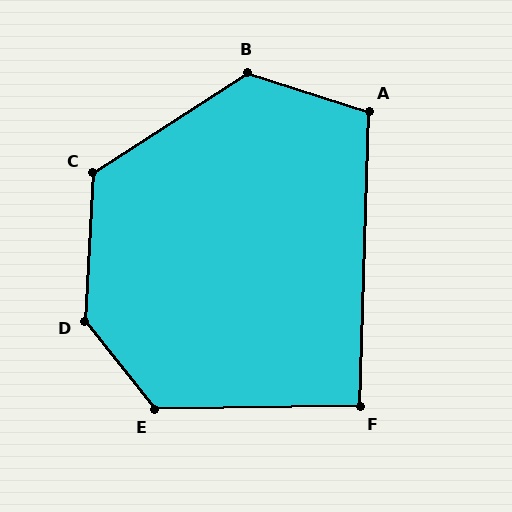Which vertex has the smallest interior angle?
F, at approximately 92 degrees.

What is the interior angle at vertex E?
Approximately 128 degrees (obtuse).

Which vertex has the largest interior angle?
D, at approximately 138 degrees.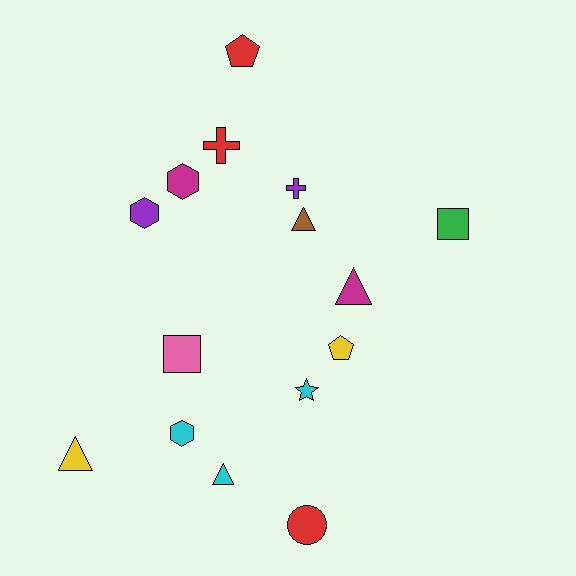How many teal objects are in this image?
There are no teal objects.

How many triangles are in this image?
There are 4 triangles.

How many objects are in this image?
There are 15 objects.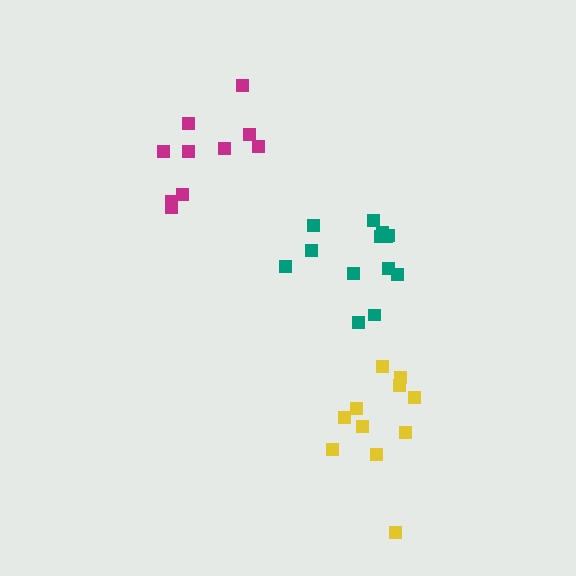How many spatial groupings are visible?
There are 3 spatial groupings.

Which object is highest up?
The magenta cluster is topmost.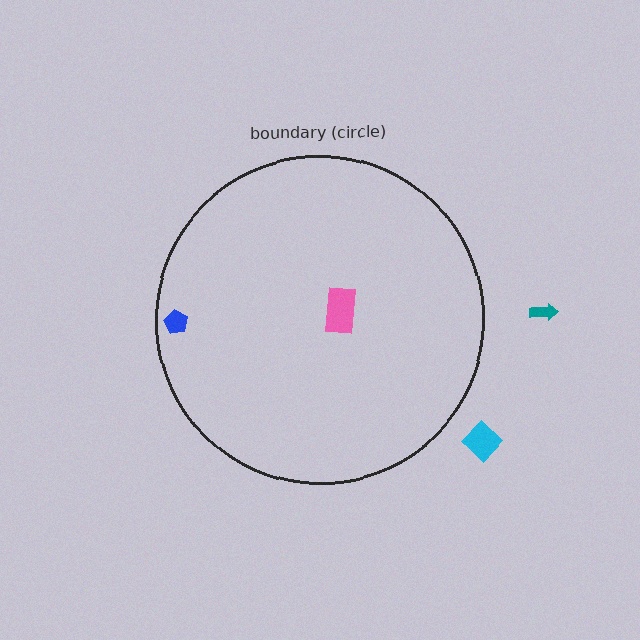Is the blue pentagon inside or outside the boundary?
Inside.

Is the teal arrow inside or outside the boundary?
Outside.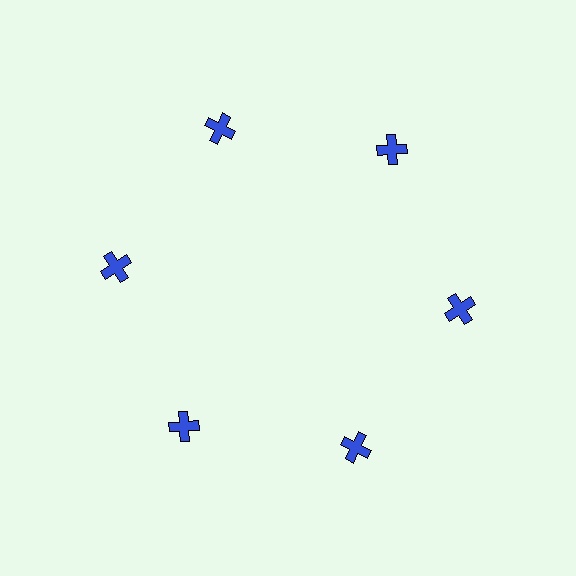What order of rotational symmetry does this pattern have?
This pattern has 6-fold rotational symmetry.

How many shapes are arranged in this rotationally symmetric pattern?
There are 6 shapes, arranged in 6 groups of 1.